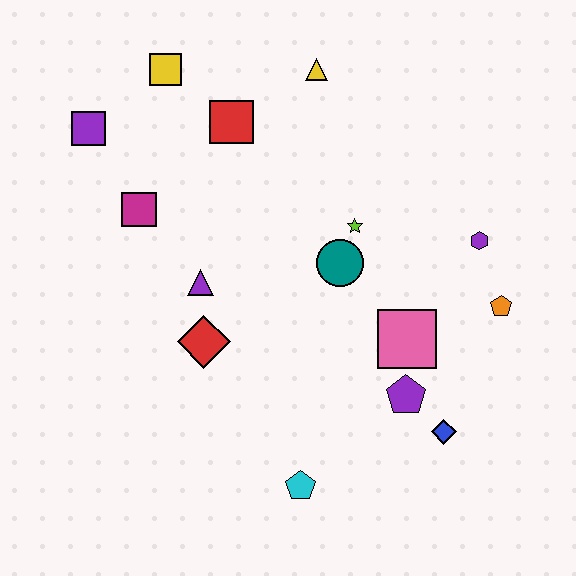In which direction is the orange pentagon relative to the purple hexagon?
The orange pentagon is below the purple hexagon.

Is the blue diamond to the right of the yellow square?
Yes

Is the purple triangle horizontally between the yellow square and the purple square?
No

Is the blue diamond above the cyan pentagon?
Yes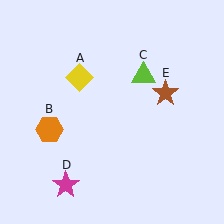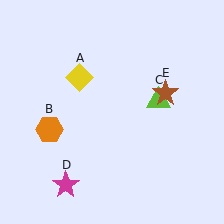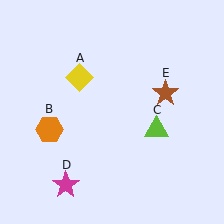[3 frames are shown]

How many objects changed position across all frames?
1 object changed position: lime triangle (object C).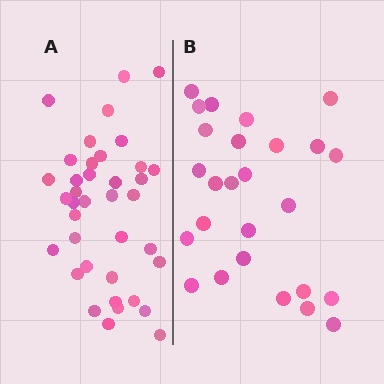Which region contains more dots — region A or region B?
Region A (the left region) has more dots.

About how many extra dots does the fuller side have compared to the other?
Region A has roughly 12 or so more dots than region B.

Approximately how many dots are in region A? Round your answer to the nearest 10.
About 40 dots. (The exact count is 38, which rounds to 40.)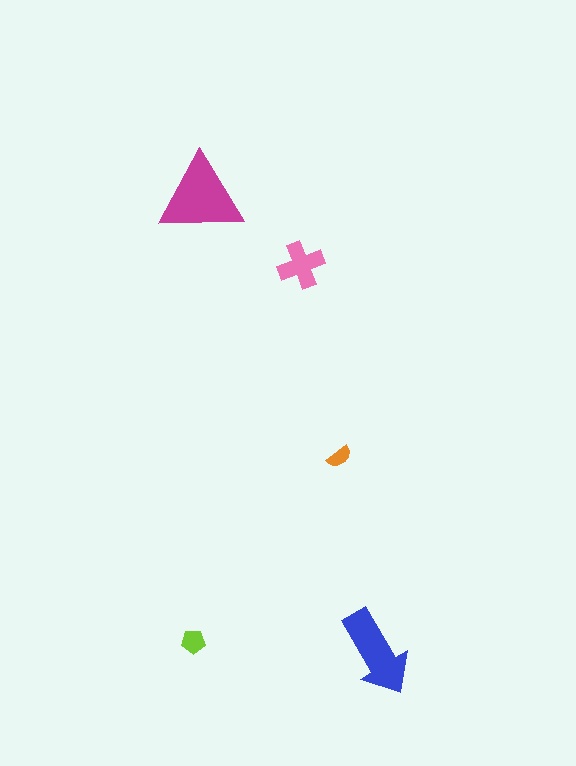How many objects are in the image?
There are 5 objects in the image.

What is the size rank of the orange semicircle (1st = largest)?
5th.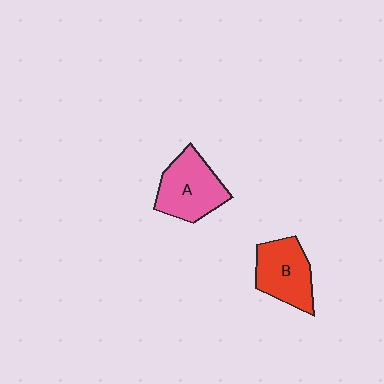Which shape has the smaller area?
Shape B (red).